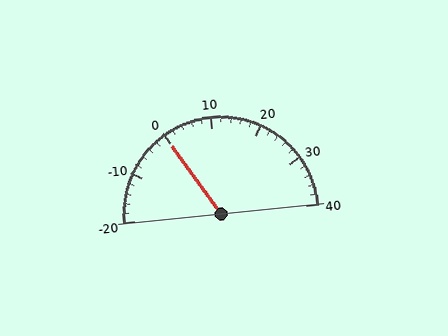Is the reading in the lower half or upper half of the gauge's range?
The reading is in the lower half of the range (-20 to 40).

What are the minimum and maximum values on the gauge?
The gauge ranges from -20 to 40.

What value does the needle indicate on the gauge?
The needle indicates approximately 0.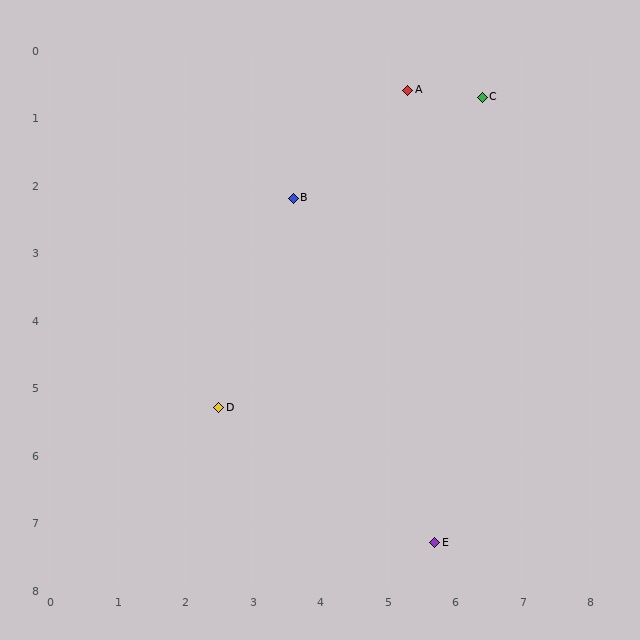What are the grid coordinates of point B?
Point B is at approximately (3.6, 2.2).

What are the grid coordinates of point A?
Point A is at approximately (5.3, 0.6).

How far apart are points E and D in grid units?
Points E and D are about 3.8 grid units apart.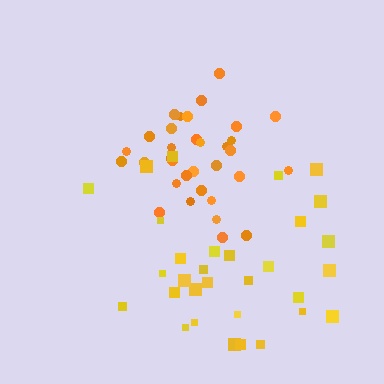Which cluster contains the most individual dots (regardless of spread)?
Orange (33).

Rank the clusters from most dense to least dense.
orange, yellow.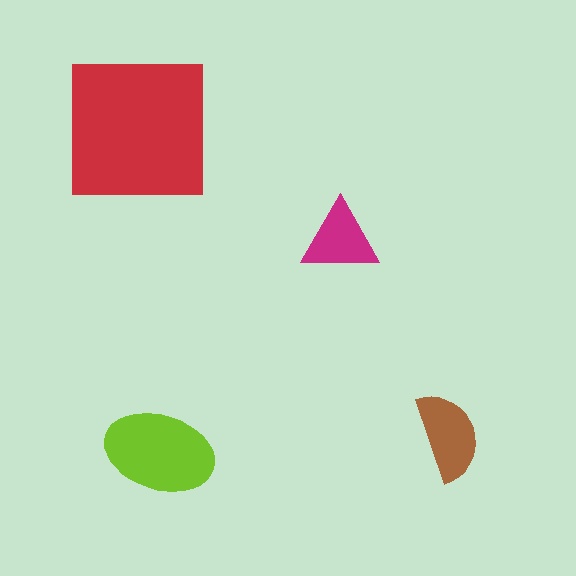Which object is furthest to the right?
The brown semicircle is rightmost.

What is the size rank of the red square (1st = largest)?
1st.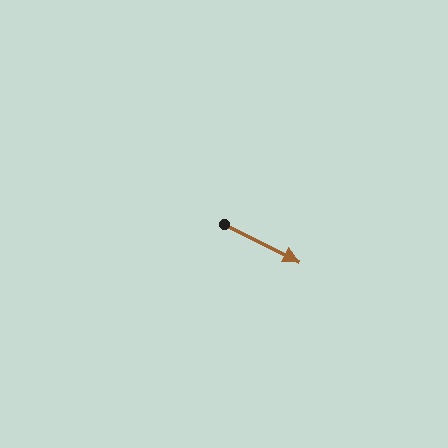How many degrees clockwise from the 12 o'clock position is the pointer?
Approximately 117 degrees.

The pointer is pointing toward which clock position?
Roughly 4 o'clock.